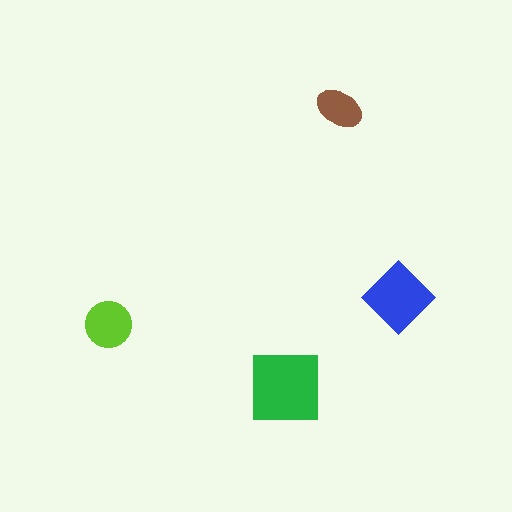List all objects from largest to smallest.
The green square, the blue diamond, the lime circle, the brown ellipse.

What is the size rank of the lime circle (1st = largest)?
3rd.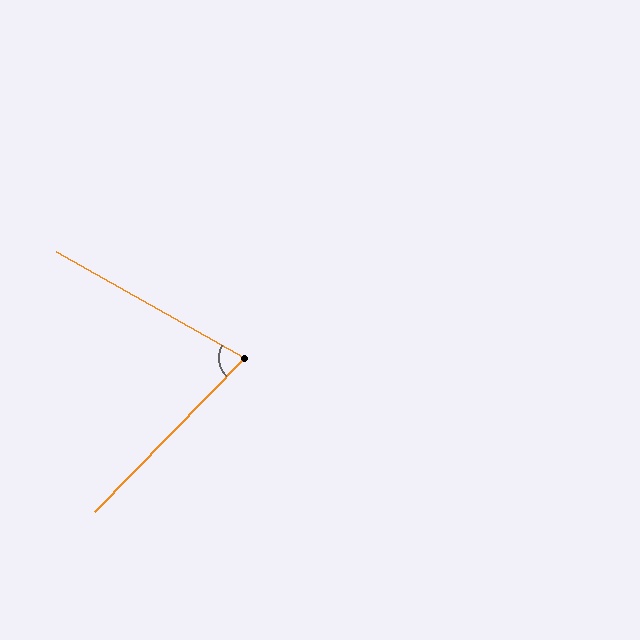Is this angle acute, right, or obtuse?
It is acute.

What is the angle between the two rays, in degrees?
Approximately 75 degrees.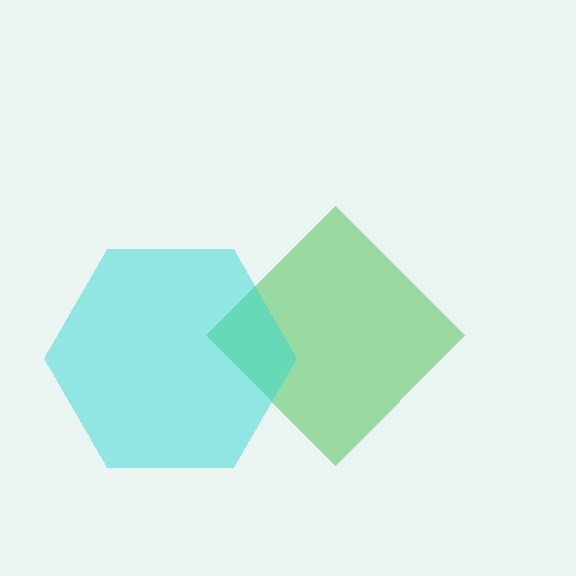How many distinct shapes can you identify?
There are 2 distinct shapes: a green diamond, a cyan hexagon.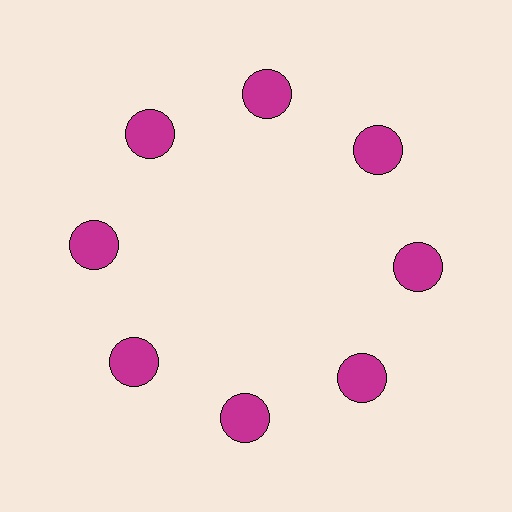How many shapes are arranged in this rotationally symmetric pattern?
There are 8 shapes, arranged in 8 groups of 1.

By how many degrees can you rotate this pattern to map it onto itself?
The pattern maps onto itself every 45 degrees of rotation.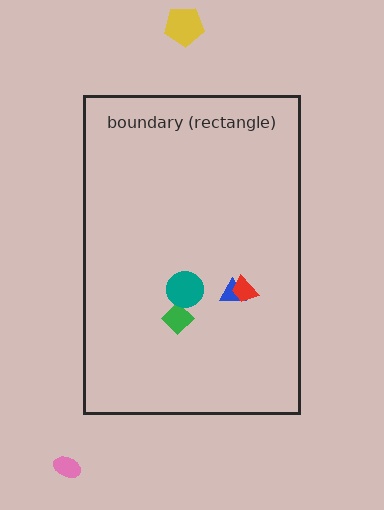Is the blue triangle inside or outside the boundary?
Inside.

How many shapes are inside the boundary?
4 inside, 2 outside.